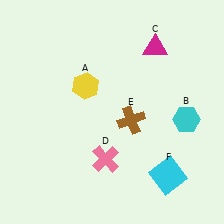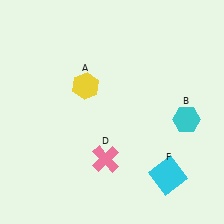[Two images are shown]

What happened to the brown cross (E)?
The brown cross (E) was removed in Image 2. It was in the bottom-right area of Image 1.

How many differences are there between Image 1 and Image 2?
There are 2 differences between the two images.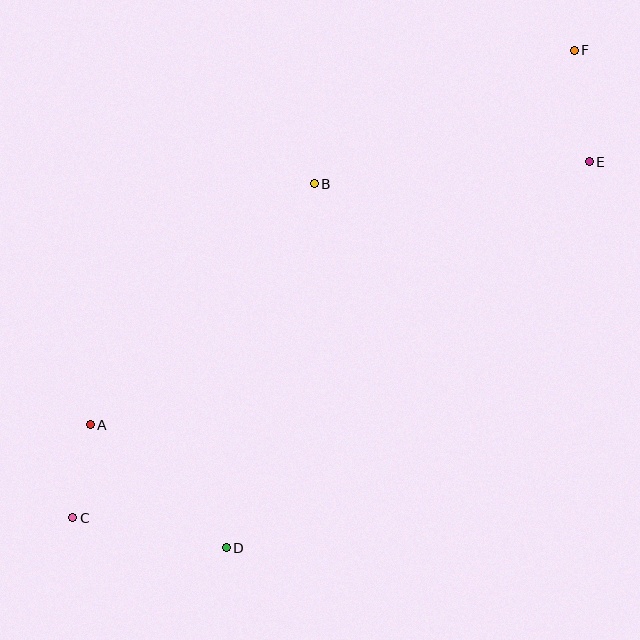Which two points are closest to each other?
Points A and C are closest to each other.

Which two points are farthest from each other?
Points C and F are farthest from each other.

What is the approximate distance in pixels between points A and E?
The distance between A and E is approximately 564 pixels.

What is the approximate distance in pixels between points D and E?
The distance between D and E is approximately 530 pixels.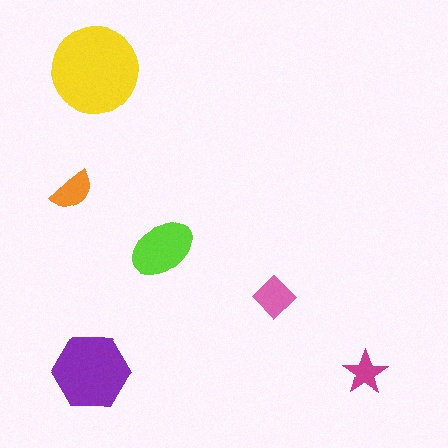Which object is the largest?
The yellow circle.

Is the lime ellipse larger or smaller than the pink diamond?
Larger.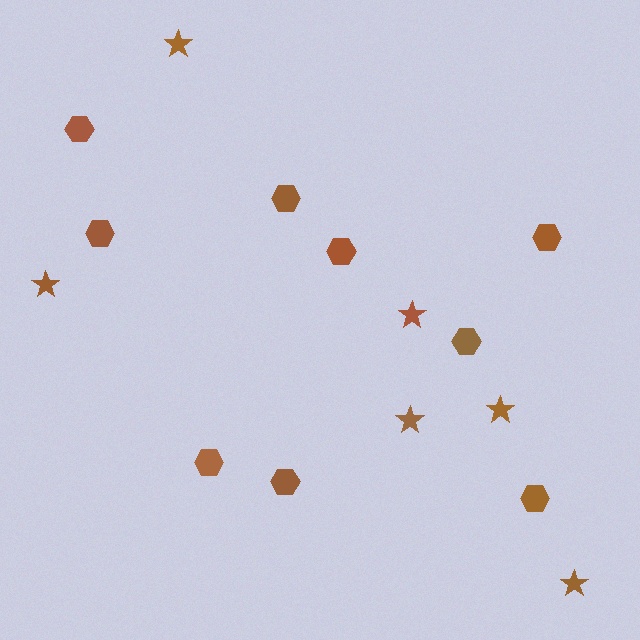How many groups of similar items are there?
There are 2 groups: one group of stars (6) and one group of hexagons (9).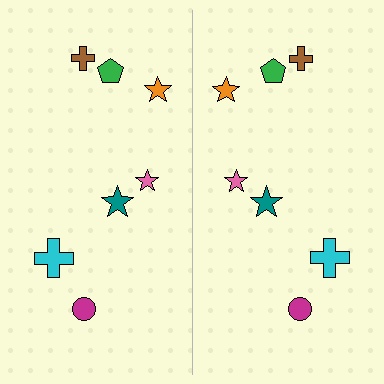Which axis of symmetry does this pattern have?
The pattern has a vertical axis of symmetry running through the center of the image.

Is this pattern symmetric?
Yes, this pattern has bilateral (reflection) symmetry.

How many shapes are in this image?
There are 14 shapes in this image.